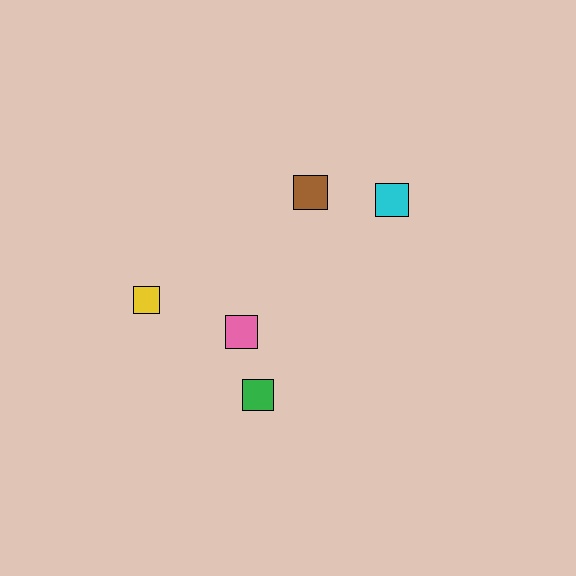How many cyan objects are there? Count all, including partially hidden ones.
There is 1 cyan object.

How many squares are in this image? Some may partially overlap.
There are 5 squares.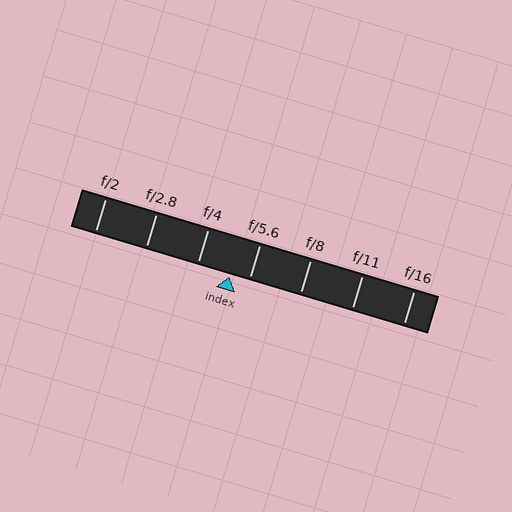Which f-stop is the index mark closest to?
The index mark is closest to f/5.6.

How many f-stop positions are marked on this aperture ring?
There are 7 f-stop positions marked.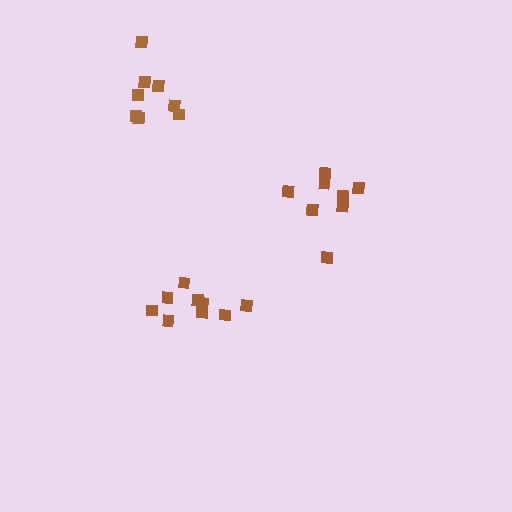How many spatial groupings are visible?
There are 3 spatial groupings.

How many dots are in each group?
Group 1: 8 dots, Group 2: 9 dots, Group 3: 9 dots (26 total).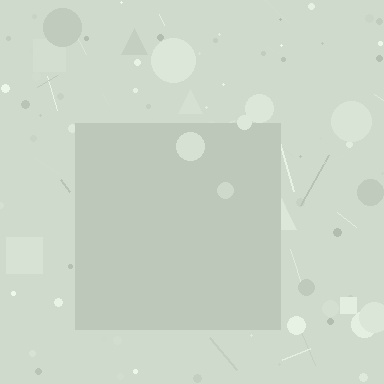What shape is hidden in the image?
A square is hidden in the image.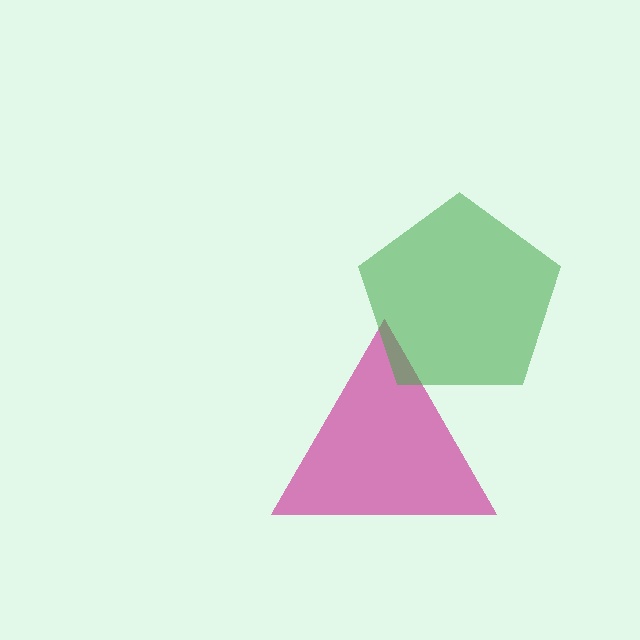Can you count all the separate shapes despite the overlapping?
Yes, there are 2 separate shapes.